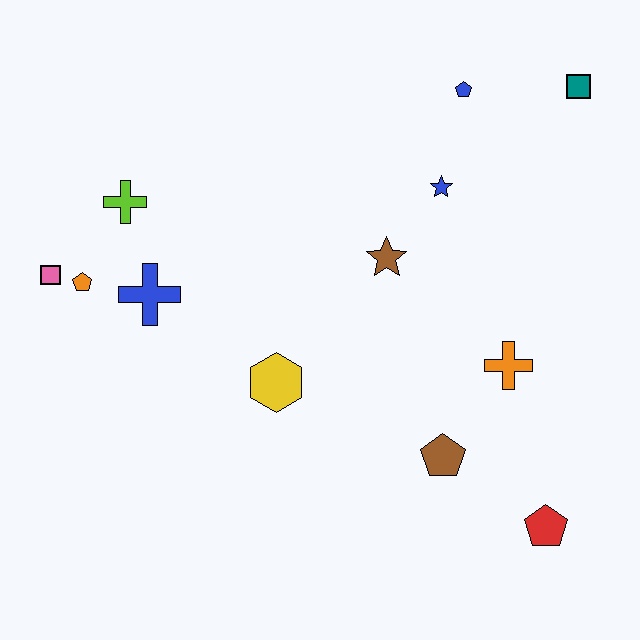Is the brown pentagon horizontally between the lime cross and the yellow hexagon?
No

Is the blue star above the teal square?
No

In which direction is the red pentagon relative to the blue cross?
The red pentagon is to the right of the blue cross.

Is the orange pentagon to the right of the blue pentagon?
No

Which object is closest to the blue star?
The brown star is closest to the blue star.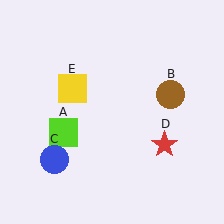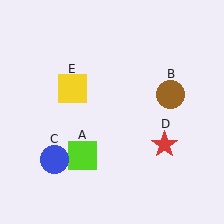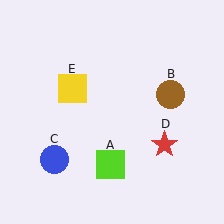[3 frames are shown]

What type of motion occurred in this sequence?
The lime square (object A) rotated counterclockwise around the center of the scene.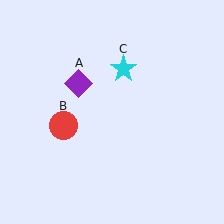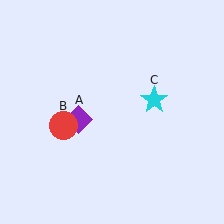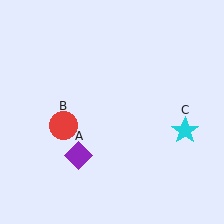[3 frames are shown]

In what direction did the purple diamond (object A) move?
The purple diamond (object A) moved down.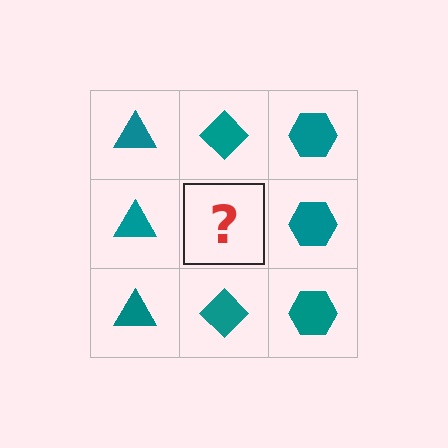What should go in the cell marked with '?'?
The missing cell should contain a teal diamond.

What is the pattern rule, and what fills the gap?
The rule is that each column has a consistent shape. The gap should be filled with a teal diamond.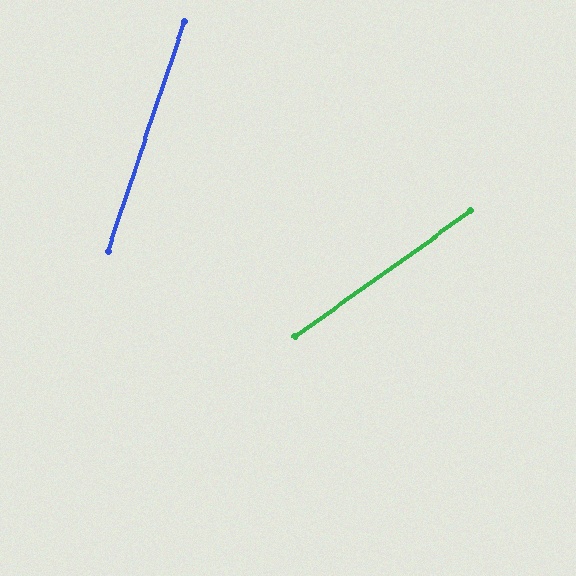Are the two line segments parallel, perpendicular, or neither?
Neither parallel nor perpendicular — they differ by about 36°.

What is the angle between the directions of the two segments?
Approximately 36 degrees.